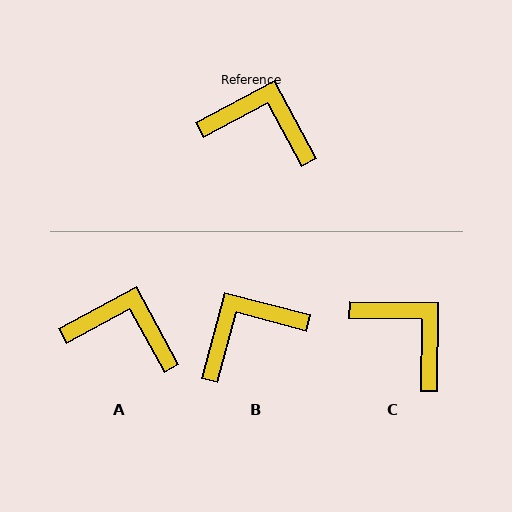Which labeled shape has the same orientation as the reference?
A.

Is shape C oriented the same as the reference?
No, it is off by about 29 degrees.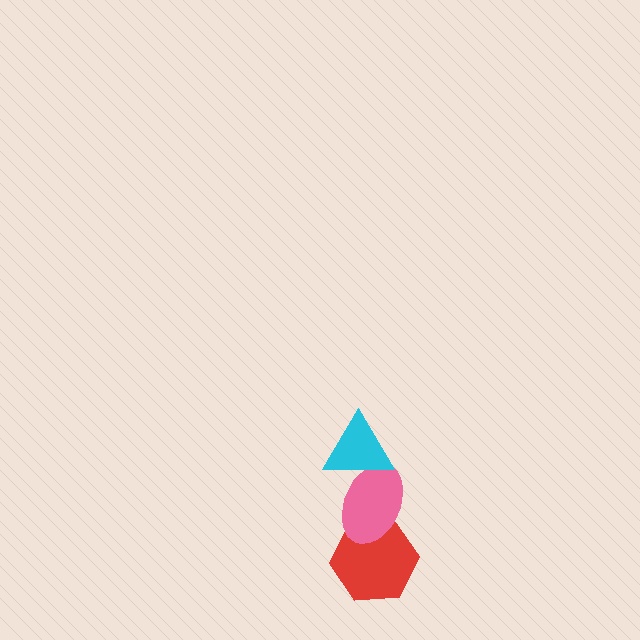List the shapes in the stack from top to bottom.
From top to bottom: the cyan triangle, the pink ellipse, the red hexagon.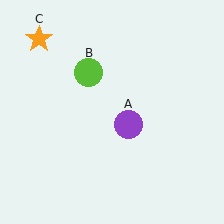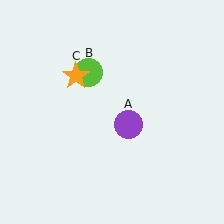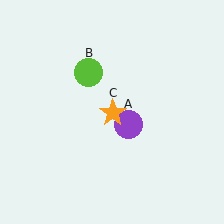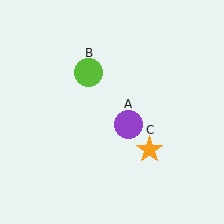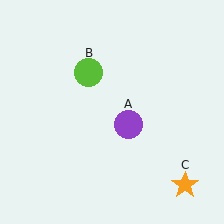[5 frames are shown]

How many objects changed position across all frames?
1 object changed position: orange star (object C).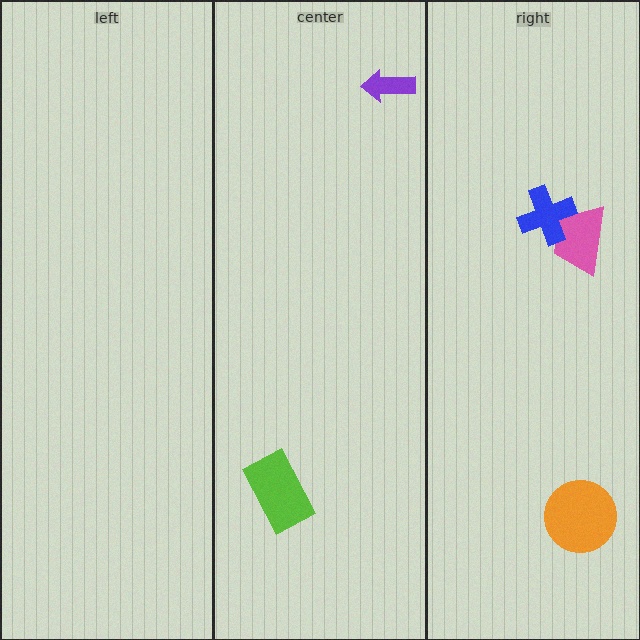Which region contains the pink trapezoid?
The right region.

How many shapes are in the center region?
2.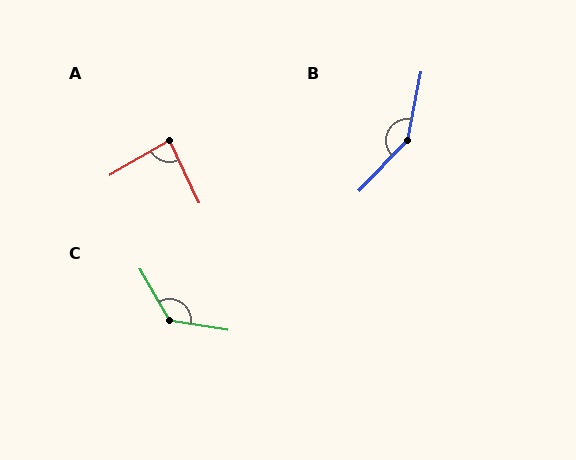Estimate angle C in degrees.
Approximately 129 degrees.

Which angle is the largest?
B, at approximately 147 degrees.